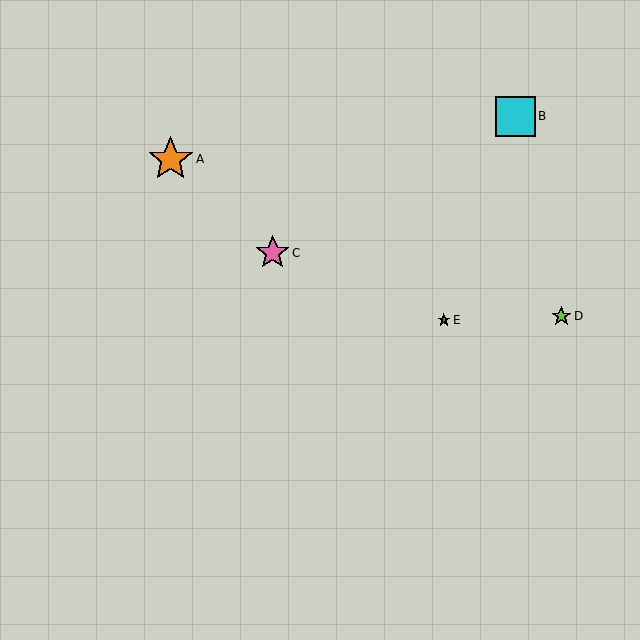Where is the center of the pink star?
The center of the pink star is at (273, 253).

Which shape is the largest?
The orange star (labeled A) is the largest.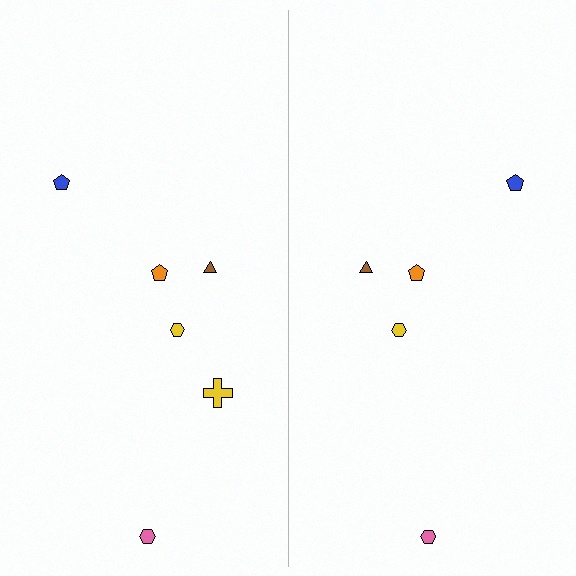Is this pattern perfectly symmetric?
No, the pattern is not perfectly symmetric. A yellow cross is missing from the right side.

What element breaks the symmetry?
A yellow cross is missing from the right side.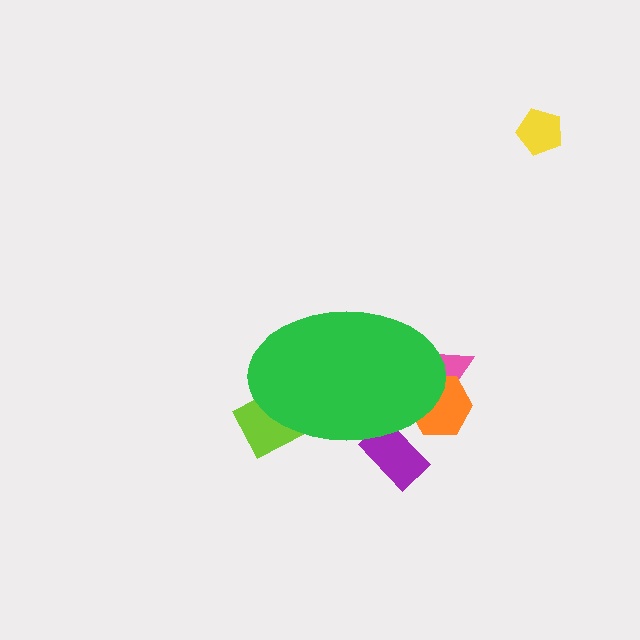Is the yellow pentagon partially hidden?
No, the yellow pentagon is fully visible.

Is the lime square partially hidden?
Yes, the lime square is partially hidden behind the green ellipse.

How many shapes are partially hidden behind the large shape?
4 shapes are partially hidden.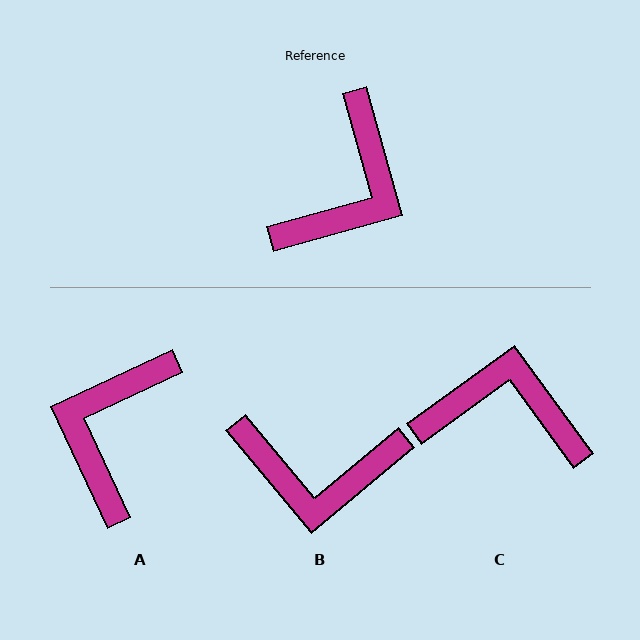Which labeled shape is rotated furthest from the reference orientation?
A, about 170 degrees away.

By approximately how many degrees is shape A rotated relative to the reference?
Approximately 170 degrees clockwise.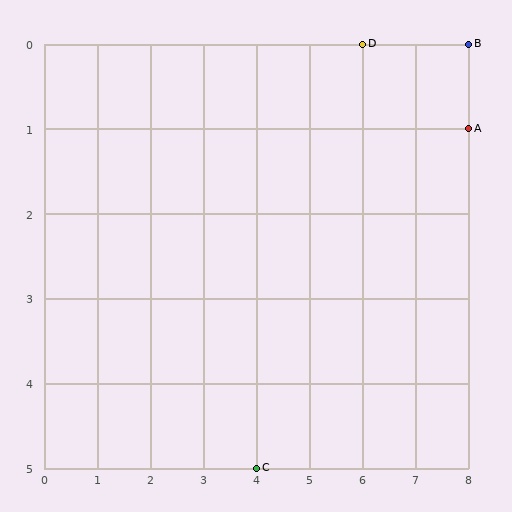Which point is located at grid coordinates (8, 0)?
Point B is at (8, 0).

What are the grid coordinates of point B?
Point B is at grid coordinates (8, 0).